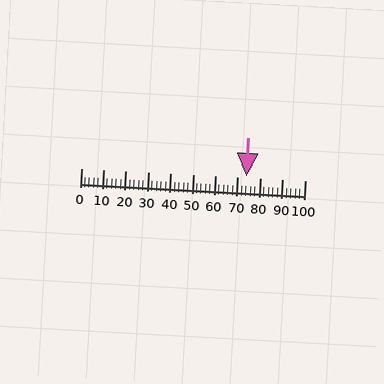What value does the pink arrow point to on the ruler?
The pink arrow points to approximately 74.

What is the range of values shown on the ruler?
The ruler shows values from 0 to 100.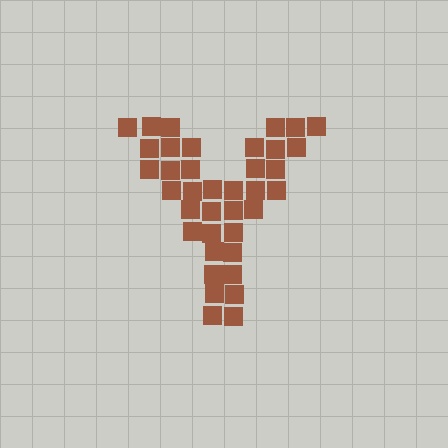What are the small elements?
The small elements are squares.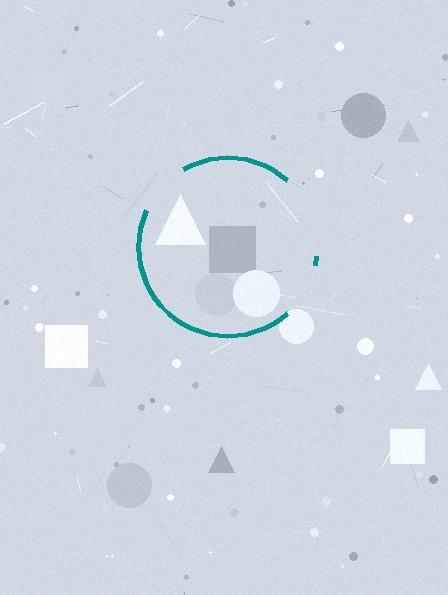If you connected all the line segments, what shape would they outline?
They would outline a circle.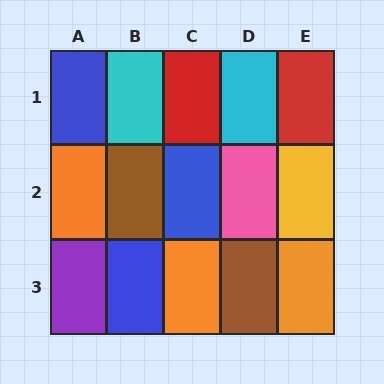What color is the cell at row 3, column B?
Blue.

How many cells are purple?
1 cell is purple.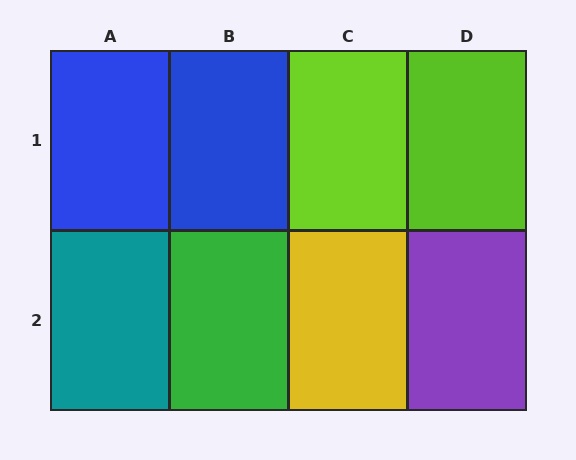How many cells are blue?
2 cells are blue.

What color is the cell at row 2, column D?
Purple.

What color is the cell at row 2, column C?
Yellow.